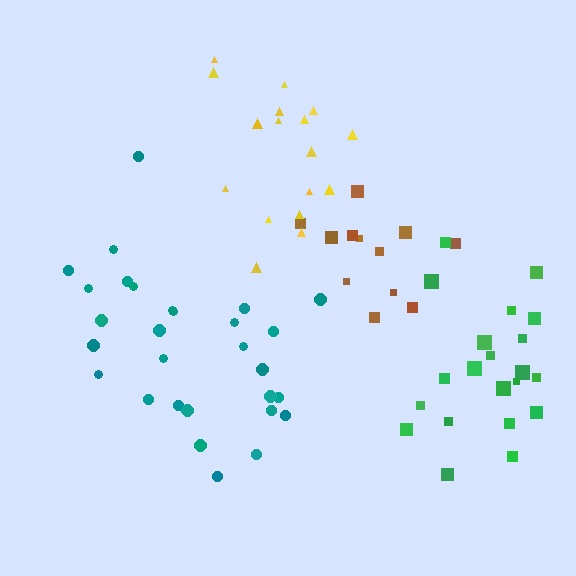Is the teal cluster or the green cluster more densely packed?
Teal.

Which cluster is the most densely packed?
Brown.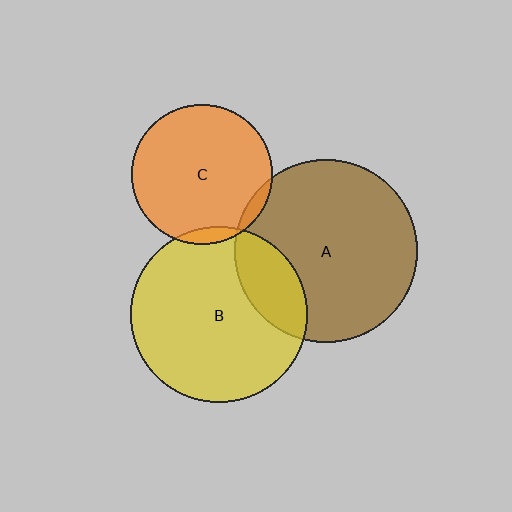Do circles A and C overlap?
Yes.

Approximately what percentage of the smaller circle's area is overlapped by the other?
Approximately 5%.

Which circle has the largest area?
Circle A (brown).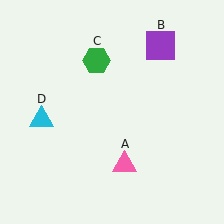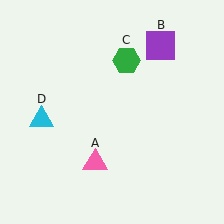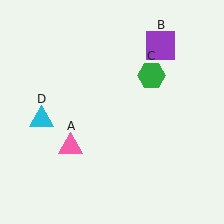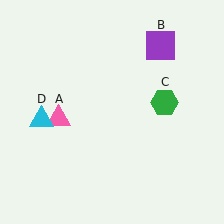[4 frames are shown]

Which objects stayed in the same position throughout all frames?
Purple square (object B) and cyan triangle (object D) remained stationary.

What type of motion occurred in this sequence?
The pink triangle (object A), green hexagon (object C) rotated clockwise around the center of the scene.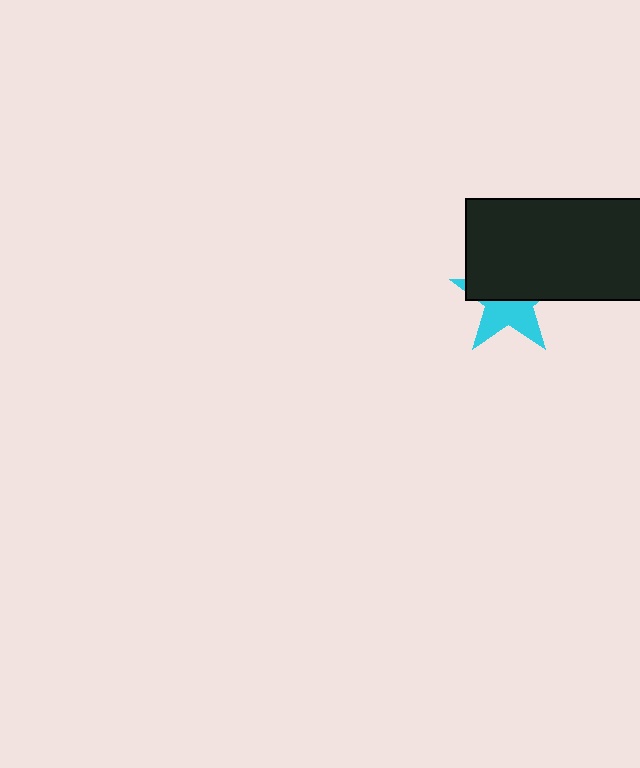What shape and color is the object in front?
The object in front is a black rectangle.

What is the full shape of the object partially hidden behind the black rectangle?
The partially hidden object is a cyan star.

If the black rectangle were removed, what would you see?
You would see the complete cyan star.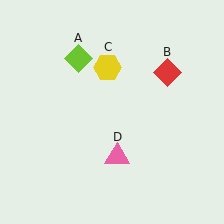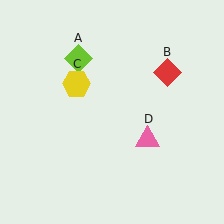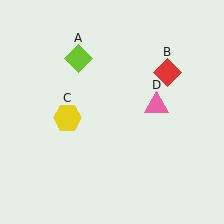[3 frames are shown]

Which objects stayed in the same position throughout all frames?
Lime diamond (object A) and red diamond (object B) remained stationary.